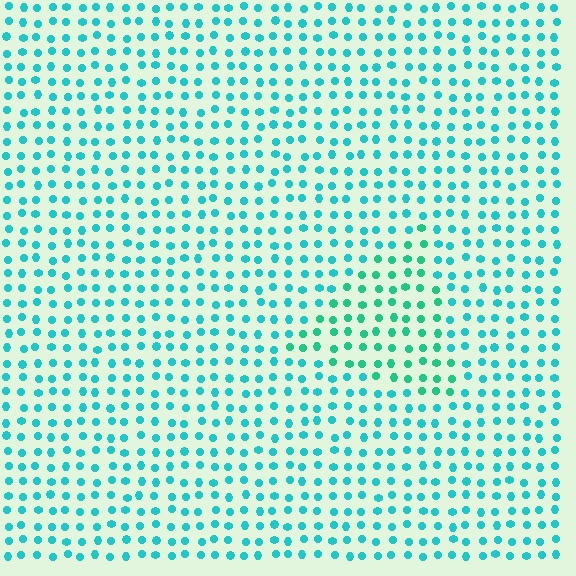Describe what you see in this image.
The image is filled with small cyan elements in a uniform arrangement. A triangle-shaped region is visible where the elements are tinted to a slightly different hue, forming a subtle color boundary.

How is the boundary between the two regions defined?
The boundary is defined purely by a slight shift in hue (about 24 degrees). Spacing, size, and orientation are identical on both sides.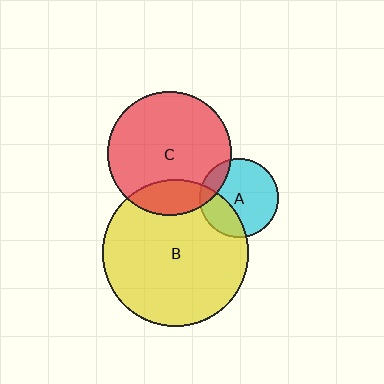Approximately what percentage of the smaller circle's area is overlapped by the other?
Approximately 20%.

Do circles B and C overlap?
Yes.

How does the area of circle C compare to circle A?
Approximately 2.5 times.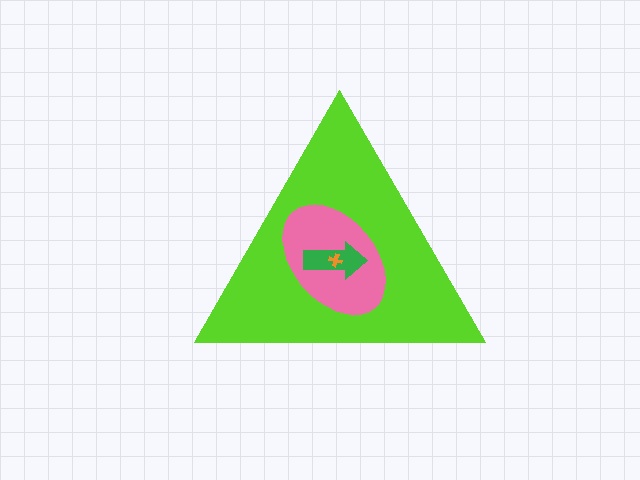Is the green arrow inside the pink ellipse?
Yes.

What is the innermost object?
The orange cross.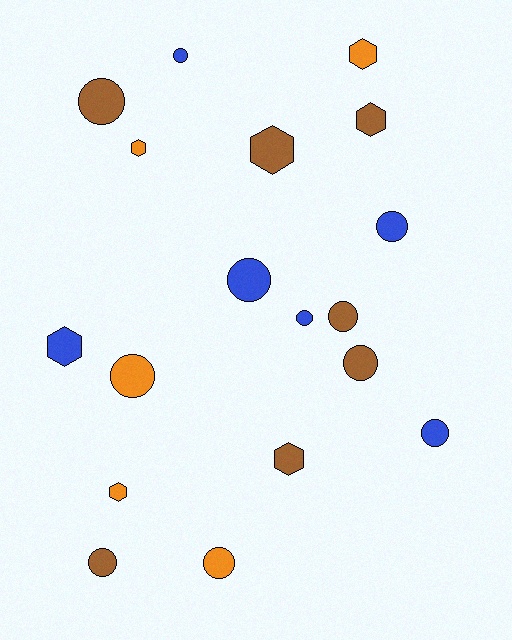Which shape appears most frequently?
Circle, with 11 objects.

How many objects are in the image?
There are 18 objects.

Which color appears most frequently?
Brown, with 7 objects.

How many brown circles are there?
There are 4 brown circles.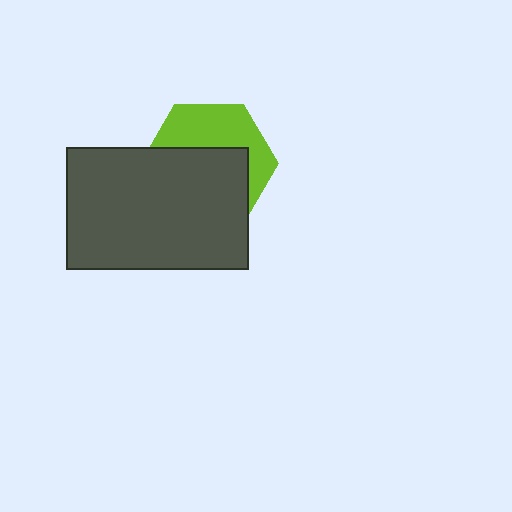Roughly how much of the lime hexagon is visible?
A small part of it is visible (roughly 42%).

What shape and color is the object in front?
The object in front is a dark gray rectangle.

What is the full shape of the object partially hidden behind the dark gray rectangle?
The partially hidden object is a lime hexagon.